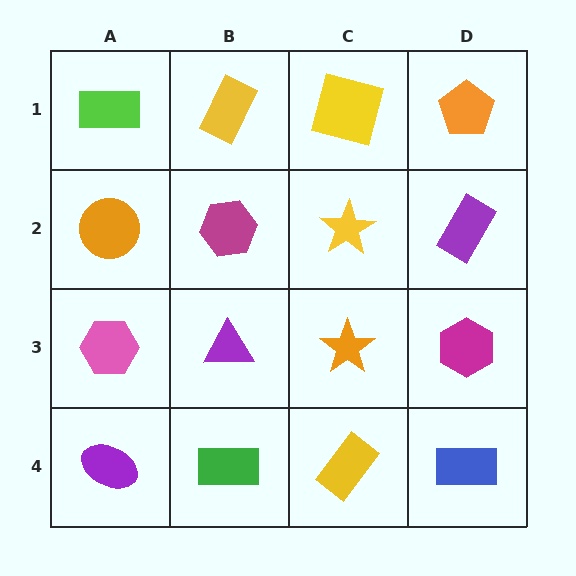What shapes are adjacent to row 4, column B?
A purple triangle (row 3, column B), a purple ellipse (row 4, column A), a yellow rectangle (row 4, column C).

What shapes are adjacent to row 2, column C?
A yellow square (row 1, column C), an orange star (row 3, column C), a magenta hexagon (row 2, column B), a purple rectangle (row 2, column D).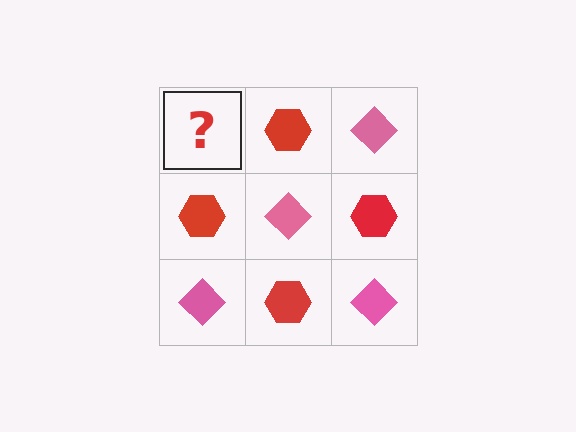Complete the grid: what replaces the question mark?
The question mark should be replaced with a pink diamond.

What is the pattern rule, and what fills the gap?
The rule is that it alternates pink diamond and red hexagon in a checkerboard pattern. The gap should be filled with a pink diamond.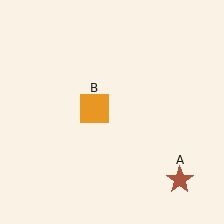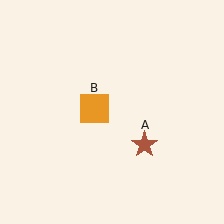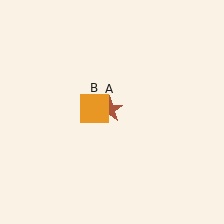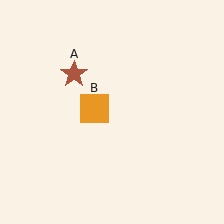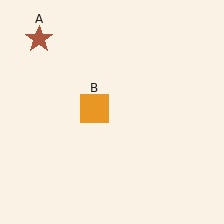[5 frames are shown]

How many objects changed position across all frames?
1 object changed position: brown star (object A).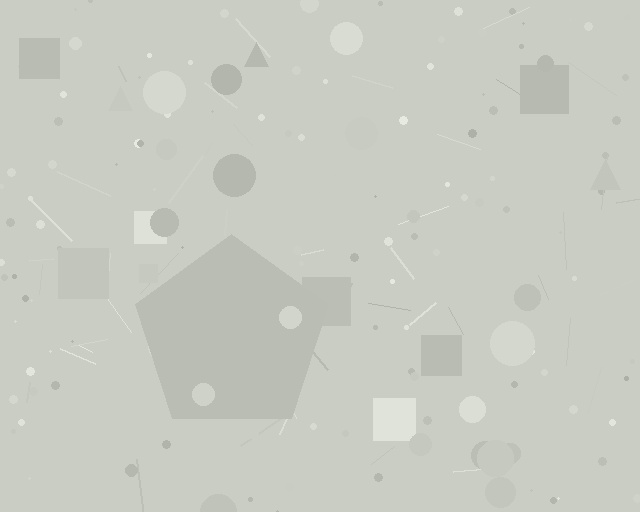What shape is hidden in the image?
A pentagon is hidden in the image.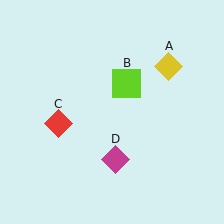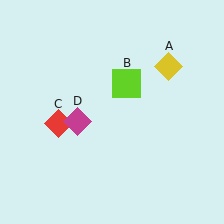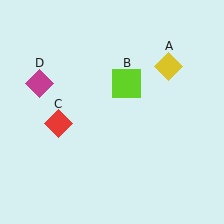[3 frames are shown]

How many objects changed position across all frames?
1 object changed position: magenta diamond (object D).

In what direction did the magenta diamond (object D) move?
The magenta diamond (object D) moved up and to the left.